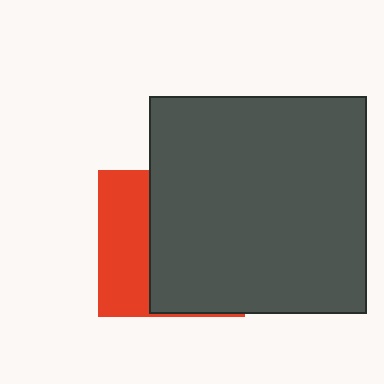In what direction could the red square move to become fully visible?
The red square could move left. That would shift it out from behind the dark gray square entirely.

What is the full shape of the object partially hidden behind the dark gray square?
The partially hidden object is a red square.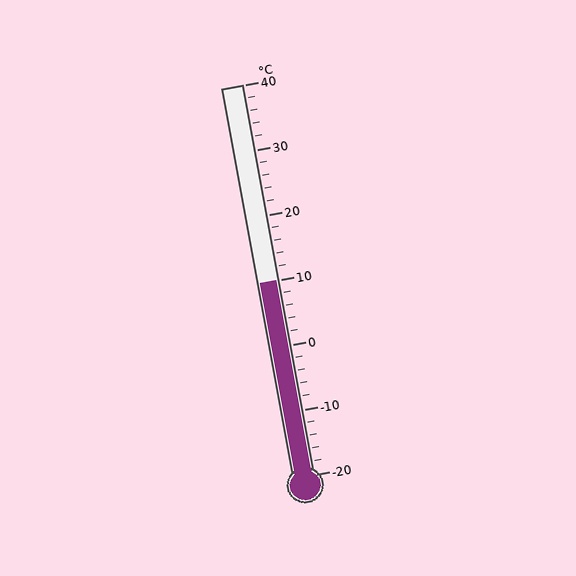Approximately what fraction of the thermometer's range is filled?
The thermometer is filled to approximately 50% of its range.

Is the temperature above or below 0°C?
The temperature is above 0°C.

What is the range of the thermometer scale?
The thermometer scale ranges from -20°C to 40°C.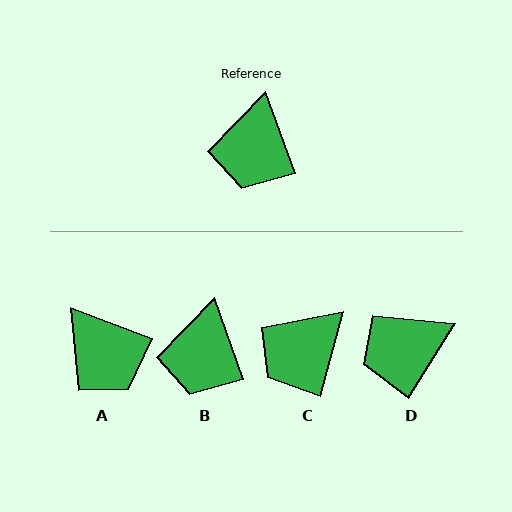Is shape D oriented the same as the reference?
No, it is off by about 52 degrees.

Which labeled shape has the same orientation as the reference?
B.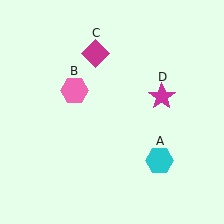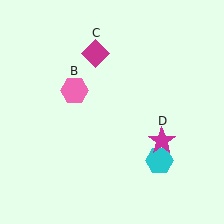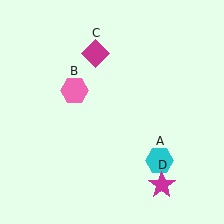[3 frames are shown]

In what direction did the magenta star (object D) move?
The magenta star (object D) moved down.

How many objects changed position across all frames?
1 object changed position: magenta star (object D).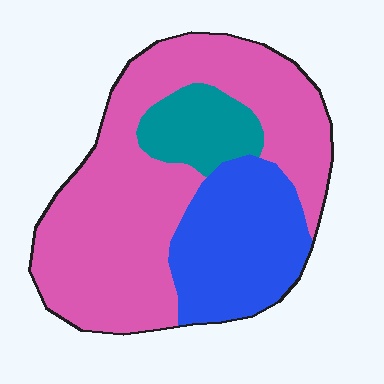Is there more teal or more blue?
Blue.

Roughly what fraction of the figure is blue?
Blue covers 27% of the figure.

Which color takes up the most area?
Pink, at roughly 60%.